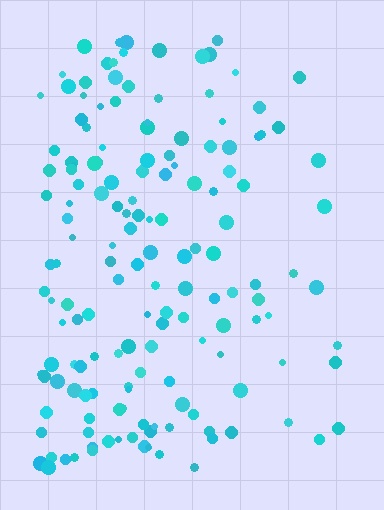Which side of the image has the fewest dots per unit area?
The right.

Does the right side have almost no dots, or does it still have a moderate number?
Still a moderate number, just noticeably fewer than the left.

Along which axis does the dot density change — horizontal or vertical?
Horizontal.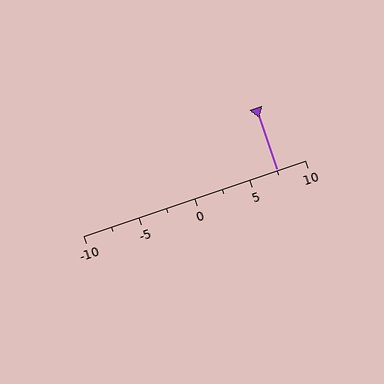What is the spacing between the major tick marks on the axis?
The major ticks are spaced 5 apart.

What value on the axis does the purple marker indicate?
The marker indicates approximately 7.5.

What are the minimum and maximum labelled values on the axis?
The axis runs from -10 to 10.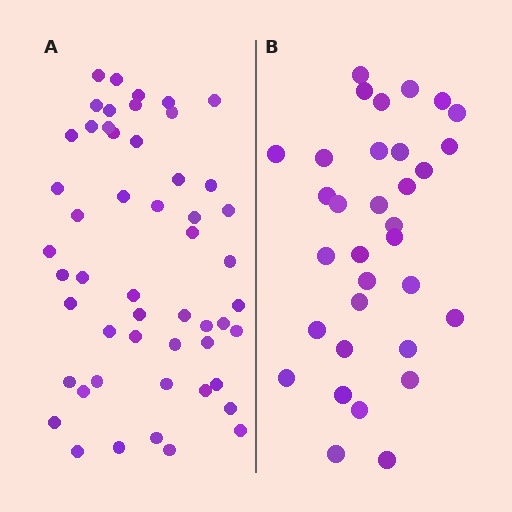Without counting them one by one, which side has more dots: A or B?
Region A (the left region) has more dots.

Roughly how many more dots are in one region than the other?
Region A has approximately 20 more dots than region B.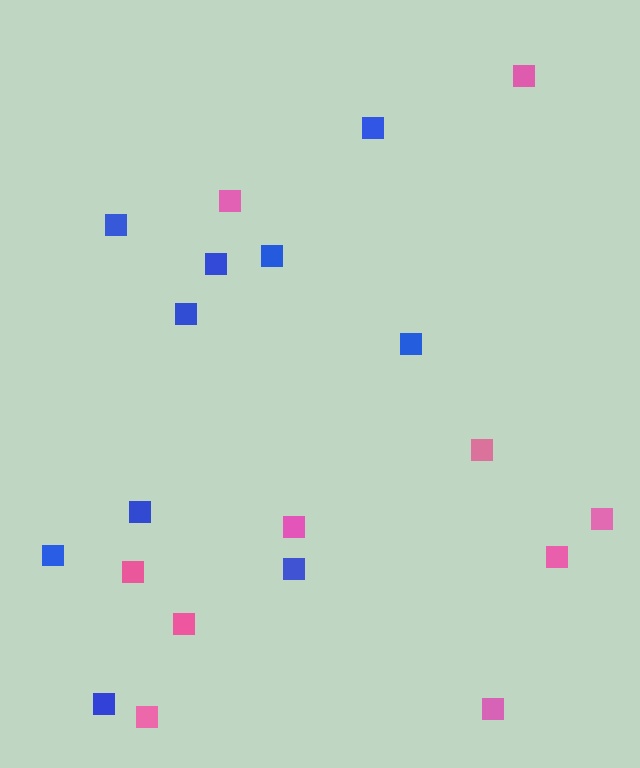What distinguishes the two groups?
There are 2 groups: one group of pink squares (10) and one group of blue squares (10).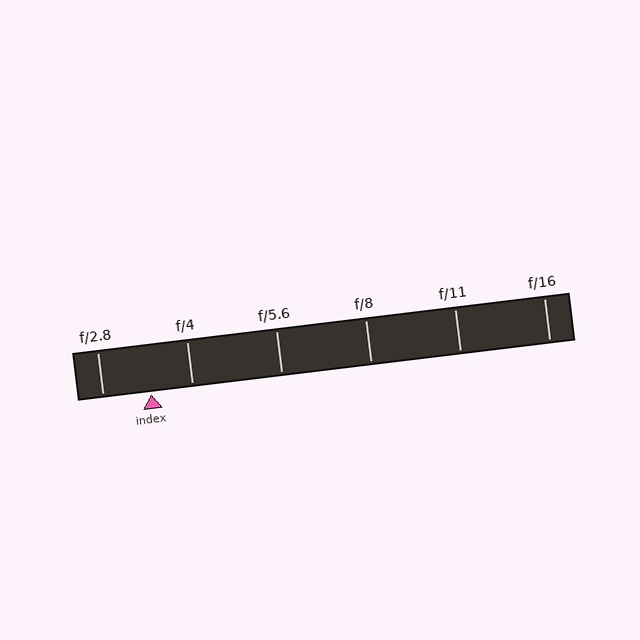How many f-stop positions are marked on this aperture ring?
There are 6 f-stop positions marked.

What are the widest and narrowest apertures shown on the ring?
The widest aperture shown is f/2.8 and the narrowest is f/16.